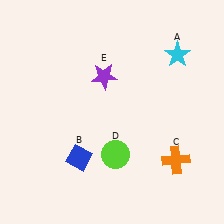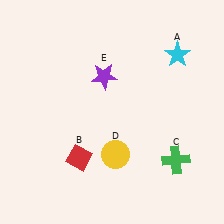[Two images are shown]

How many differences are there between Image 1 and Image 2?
There are 3 differences between the two images.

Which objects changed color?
B changed from blue to red. C changed from orange to green. D changed from lime to yellow.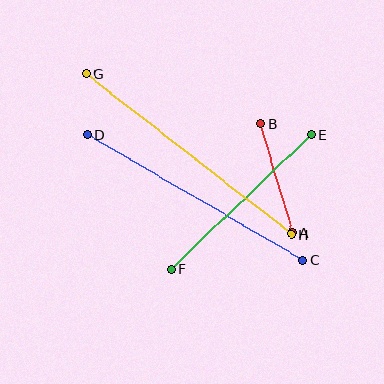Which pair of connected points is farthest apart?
Points G and H are farthest apart.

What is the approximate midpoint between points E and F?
The midpoint is at approximately (241, 202) pixels.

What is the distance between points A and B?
The distance is approximately 113 pixels.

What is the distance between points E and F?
The distance is approximately 194 pixels.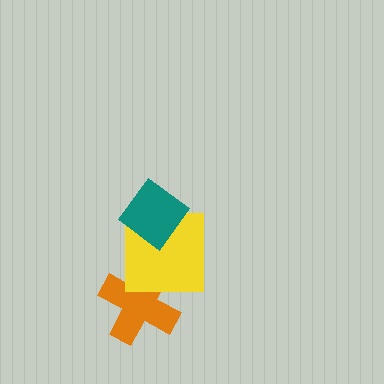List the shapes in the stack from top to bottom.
From top to bottom: the teal diamond, the yellow square, the orange cross.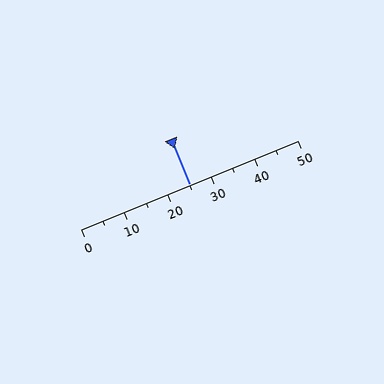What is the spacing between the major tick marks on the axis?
The major ticks are spaced 10 apart.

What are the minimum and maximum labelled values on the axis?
The axis runs from 0 to 50.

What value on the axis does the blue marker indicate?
The marker indicates approximately 25.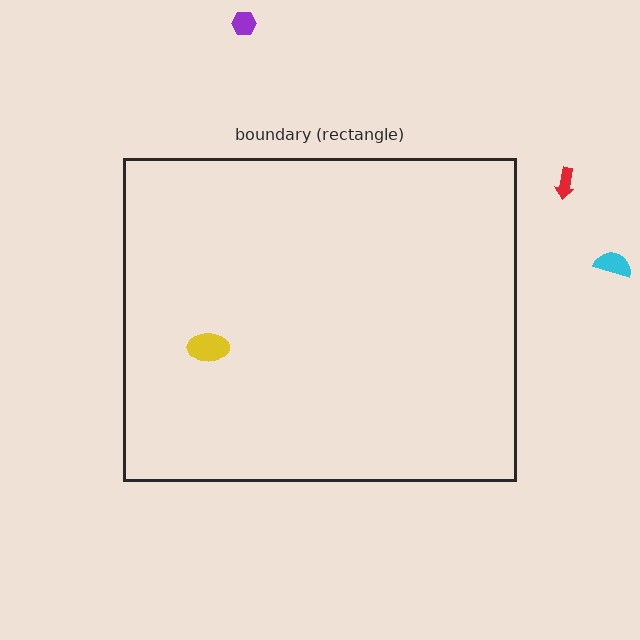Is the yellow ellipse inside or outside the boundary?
Inside.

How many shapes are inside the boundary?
1 inside, 3 outside.